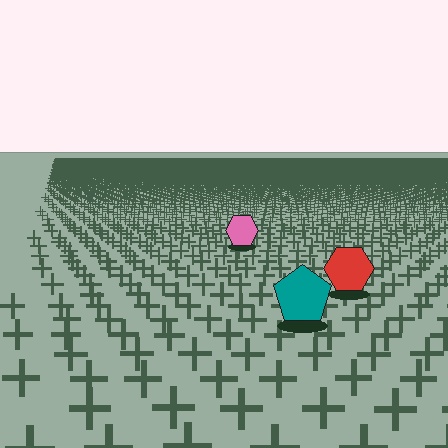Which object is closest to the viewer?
The teal pentagon is closest. The texture marks near it are larger and more spread out.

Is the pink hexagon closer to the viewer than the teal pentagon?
No. The teal pentagon is closer — you can tell from the texture gradient: the ground texture is coarser near it.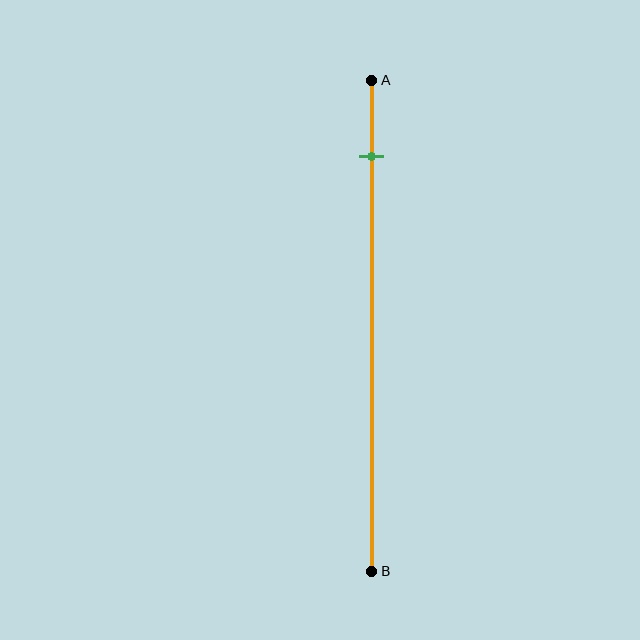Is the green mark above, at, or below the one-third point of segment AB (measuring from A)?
The green mark is above the one-third point of segment AB.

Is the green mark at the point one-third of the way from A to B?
No, the mark is at about 15% from A, not at the 33% one-third point.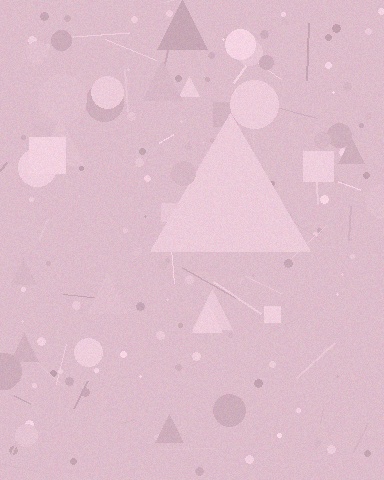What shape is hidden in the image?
A triangle is hidden in the image.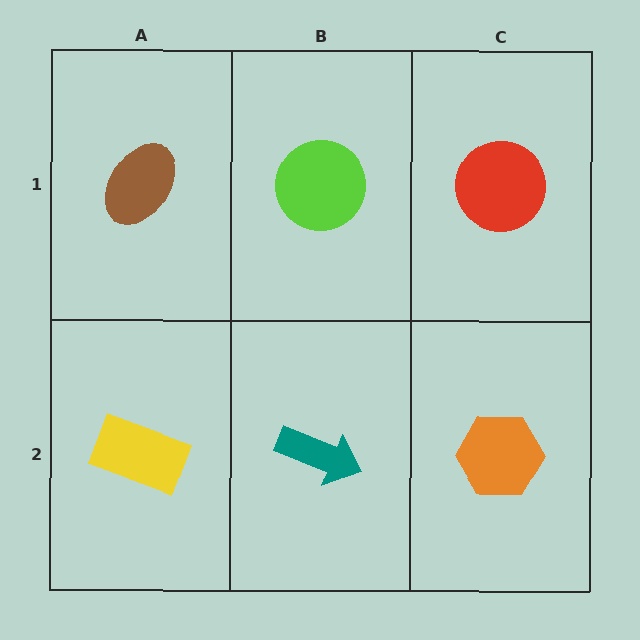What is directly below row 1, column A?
A yellow rectangle.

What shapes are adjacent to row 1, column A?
A yellow rectangle (row 2, column A), a lime circle (row 1, column B).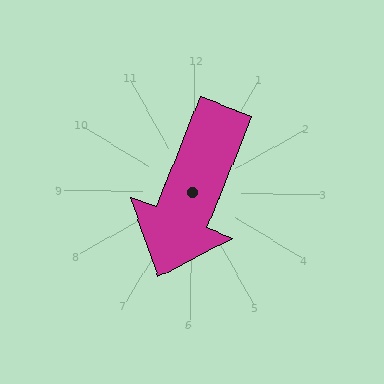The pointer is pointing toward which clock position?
Roughly 7 o'clock.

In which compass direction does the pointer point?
South.